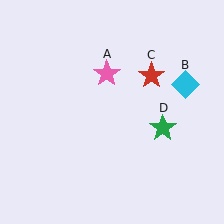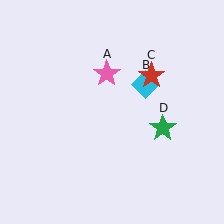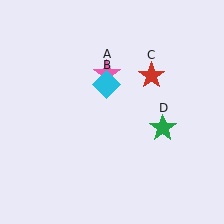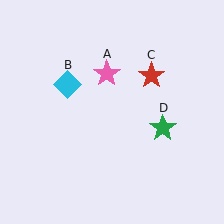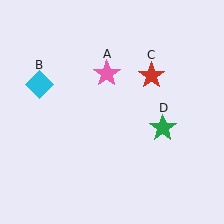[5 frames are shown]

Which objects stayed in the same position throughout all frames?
Pink star (object A) and red star (object C) and green star (object D) remained stationary.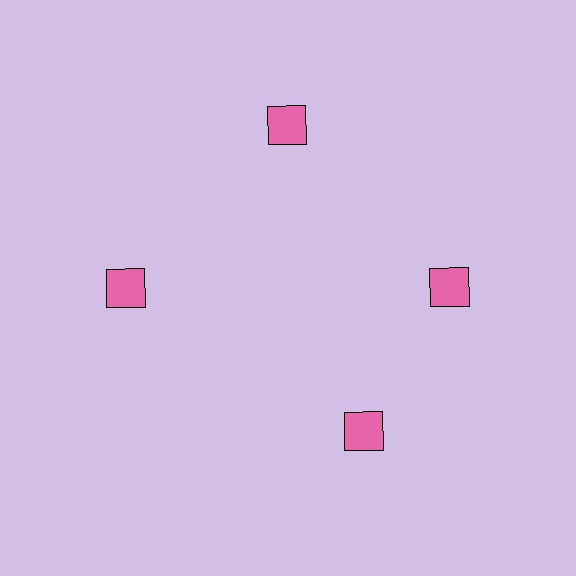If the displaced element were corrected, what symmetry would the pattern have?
It would have 4-fold rotational symmetry — the pattern would map onto itself every 90 degrees.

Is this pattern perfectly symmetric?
No. The 4 pink squares are arranged in a ring, but one element near the 6 o'clock position is rotated out of alignment along the ring, breaking the 4-fold rotational symmetry.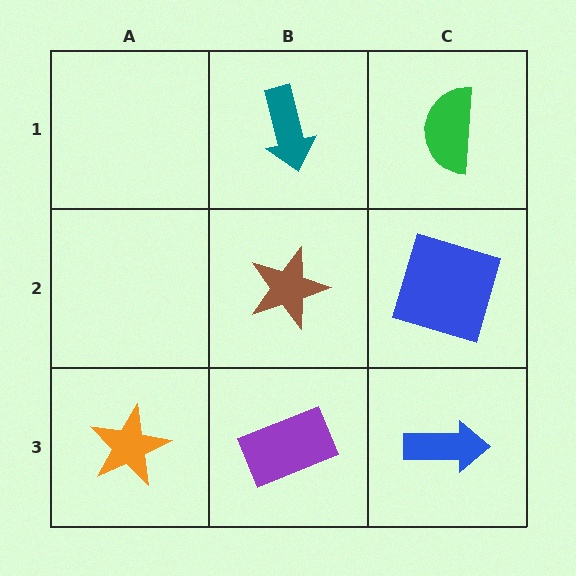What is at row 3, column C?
A blue arrow.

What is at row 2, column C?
A blue square.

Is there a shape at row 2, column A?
No, that cell is empty.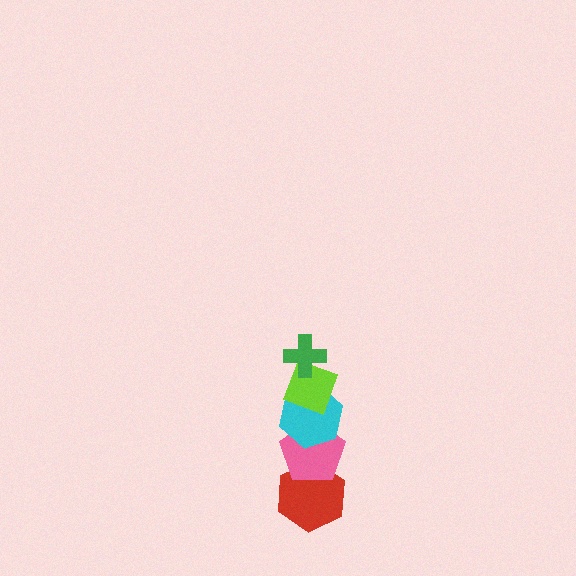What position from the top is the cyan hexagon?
The cyan hexagon is 3rd from the top.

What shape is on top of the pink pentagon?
The cyan hexagon is on top of the pink pentagon.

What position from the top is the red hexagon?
The red hexagon is 5th from the top.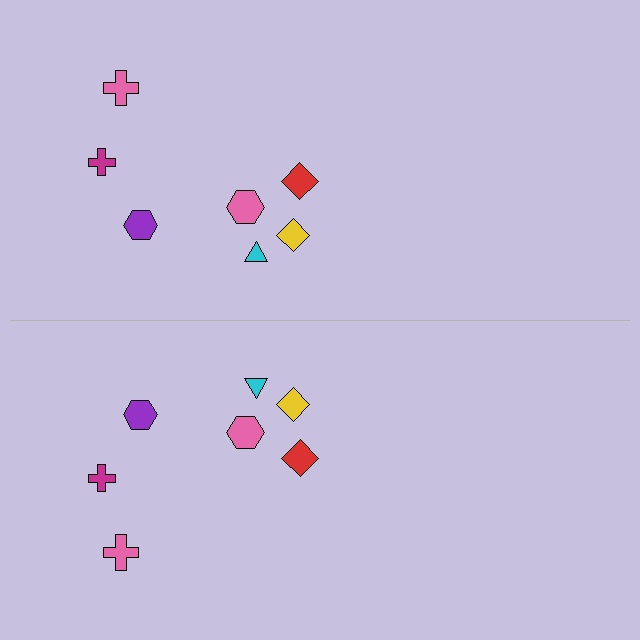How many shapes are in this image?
There are 14 shapes in this image.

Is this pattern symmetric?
Yes, this pattern has bilateral (reflection) symmetry.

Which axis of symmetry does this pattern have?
The pattern has a horizontal axis of symmetry running through the center of the image.